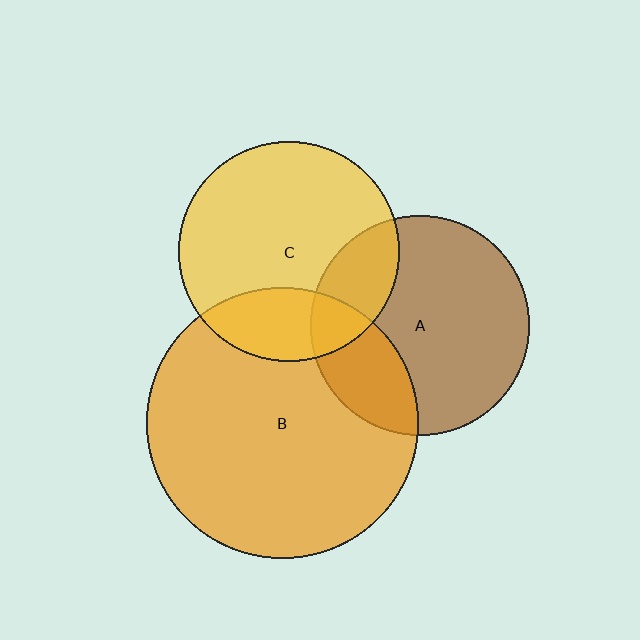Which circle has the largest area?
Circle B (orange).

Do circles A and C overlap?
Yes.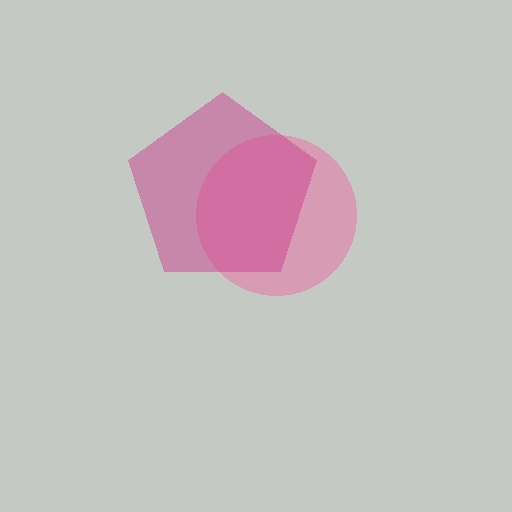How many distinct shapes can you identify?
There are 2 distinct shapes: a pink circle, a magenta pentagon.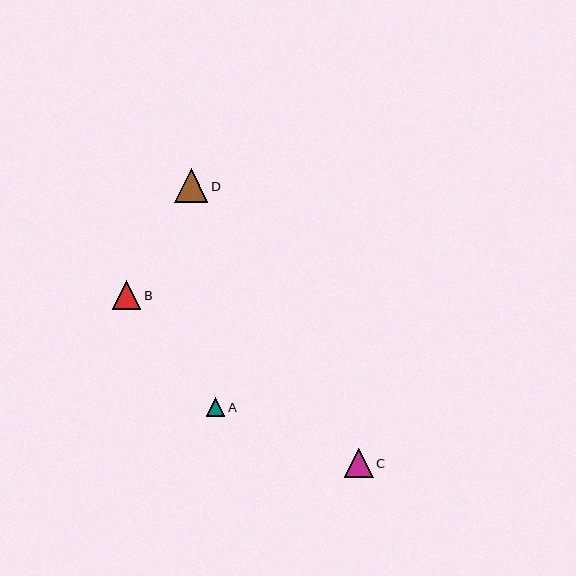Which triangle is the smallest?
Triangle A is the smallest with a size of approximately 19 pixels.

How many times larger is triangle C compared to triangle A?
Triangle C is approximately 1.6 times the size of triangle A.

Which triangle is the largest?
Triangle D is the largest with a size of approximately 33 pixels.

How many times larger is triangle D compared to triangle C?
Triangle D is approximately 1.1 times the size of triangle C.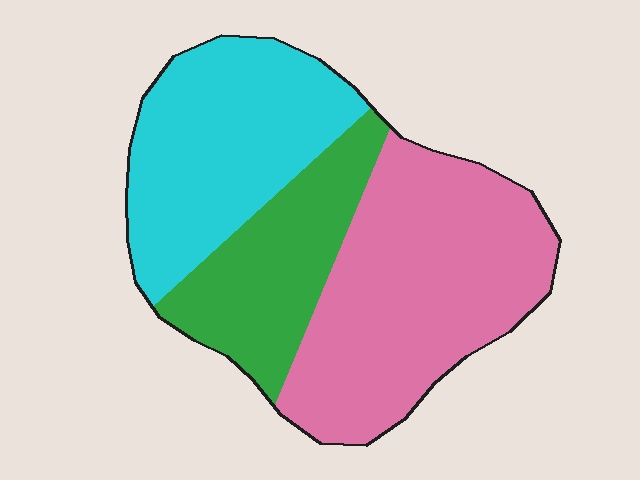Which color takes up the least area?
Green, at roughly 25%.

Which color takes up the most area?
Pink, at roughly 45%.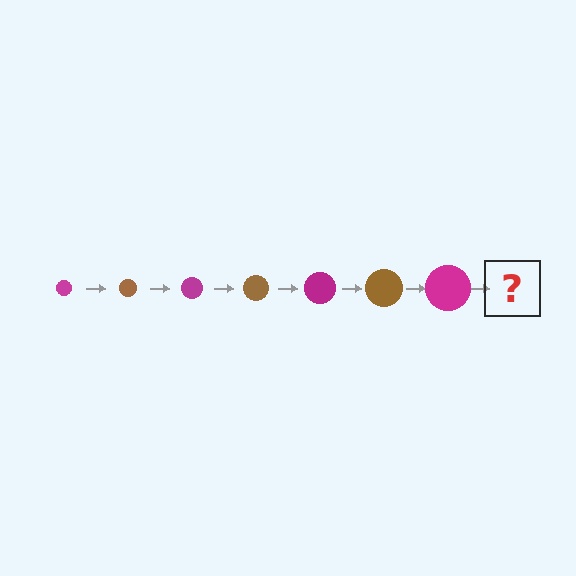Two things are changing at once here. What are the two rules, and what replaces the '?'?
The two rules are that the circle grows larger each step and the color cycles through magenta and brown. The '?' should be a brown circle, larger than the previous one.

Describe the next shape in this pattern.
It should be a brown circle, larger than the previous one.